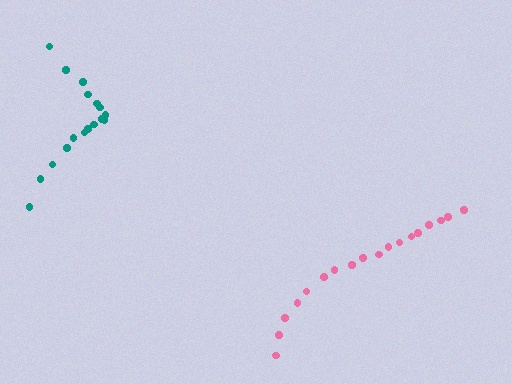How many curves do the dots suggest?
There are 2 distinct paths.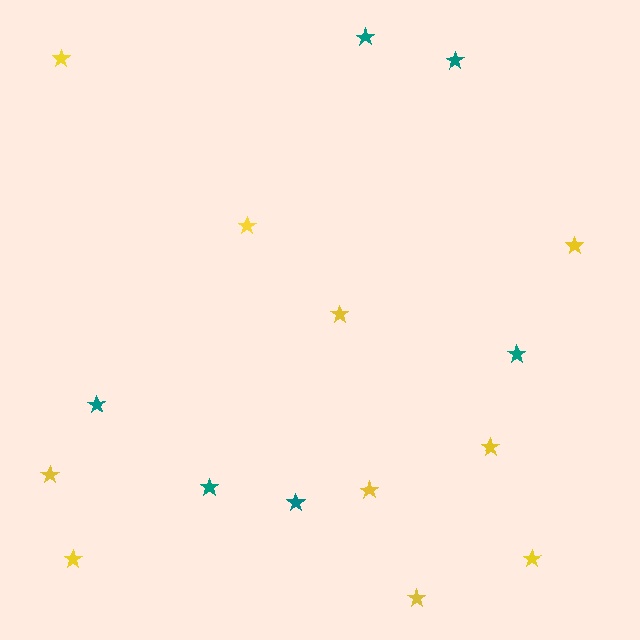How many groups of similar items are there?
There are 2 groups: one group of teal stars (6) and one group of yellow stars (10).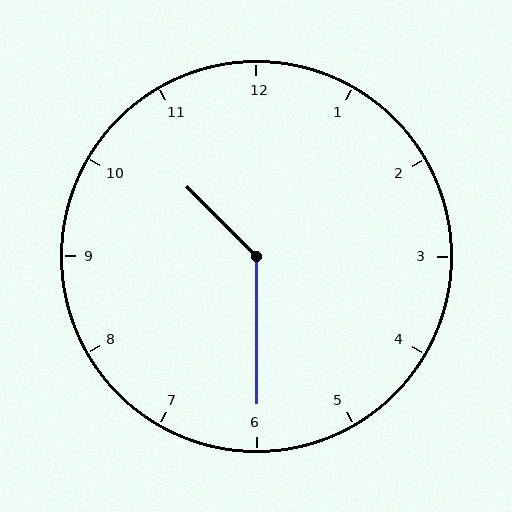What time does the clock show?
10:30.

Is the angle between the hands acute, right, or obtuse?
It is obtuse.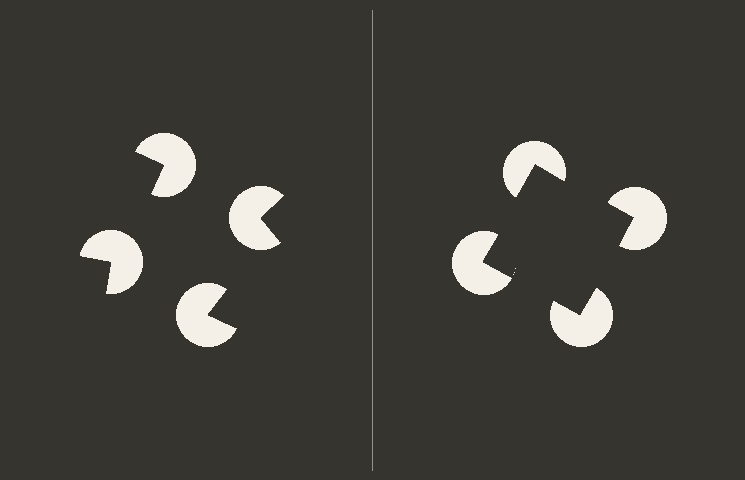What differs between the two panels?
The pac-man discs are positioned identically on both sides; only the wedge orientations differ. On the right they align to a square; on the left they are misaligned.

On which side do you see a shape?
An illusory square appears on the right side. On the left side the wedge cuts are rotated, so no coherent shape forms.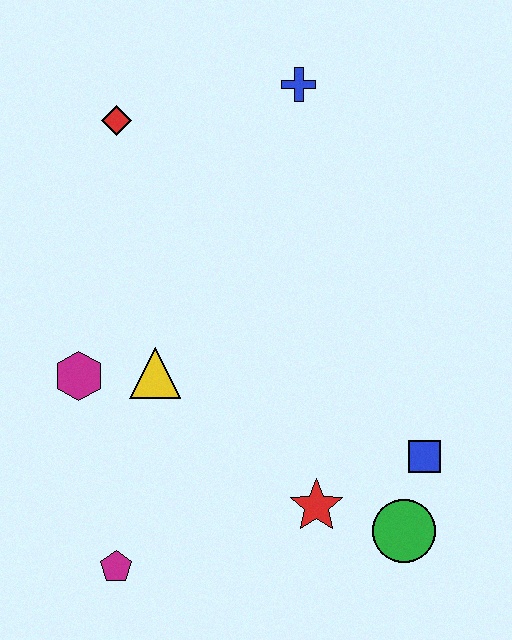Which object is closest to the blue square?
The green circle is closest to the blue square.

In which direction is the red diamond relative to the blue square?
The red diamond is above the blue square.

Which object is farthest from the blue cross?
The magenta pentagon is farthest from the blue cross.